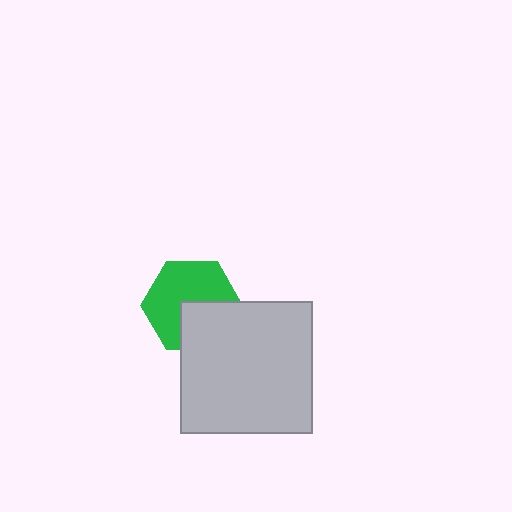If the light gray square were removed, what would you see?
You would see the complete green hexagon.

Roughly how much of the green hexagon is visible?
About half of it is visible (roughly 63%).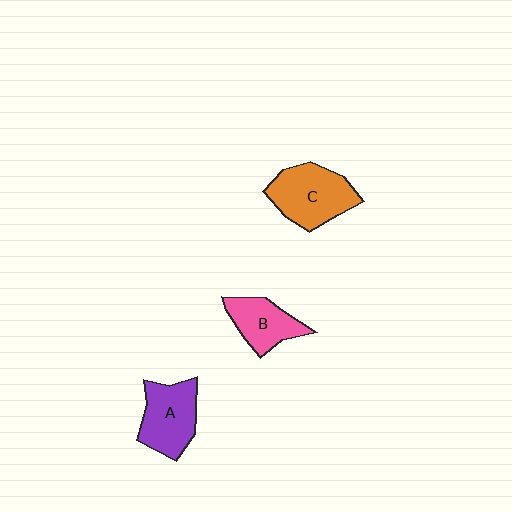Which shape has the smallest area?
Shape B (pink).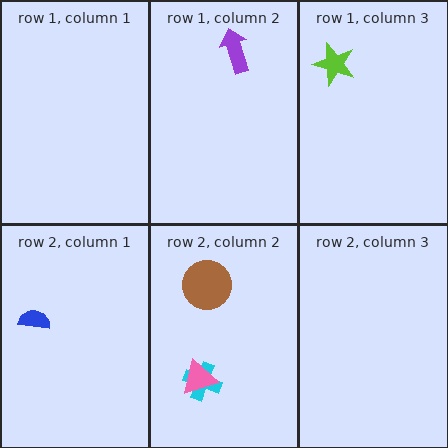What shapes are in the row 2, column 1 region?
The blue semicircle.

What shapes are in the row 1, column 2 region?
The purple arrow.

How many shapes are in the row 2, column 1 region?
1.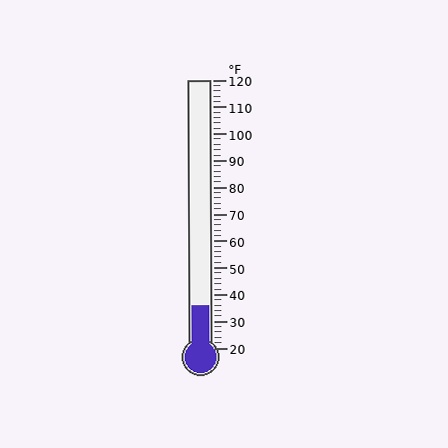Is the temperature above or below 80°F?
The temperature is below 80°F.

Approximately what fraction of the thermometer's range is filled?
The thermometer is filled to approximately 15% of its range.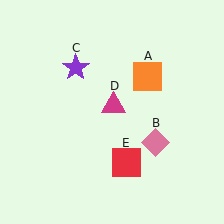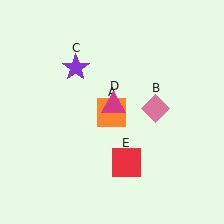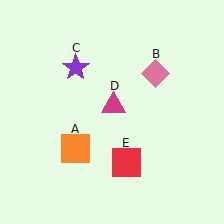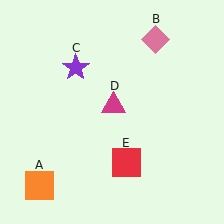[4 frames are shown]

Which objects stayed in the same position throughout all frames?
Purple star (object C) and magenta triangle (object D) and red square (object E) remained stationary.